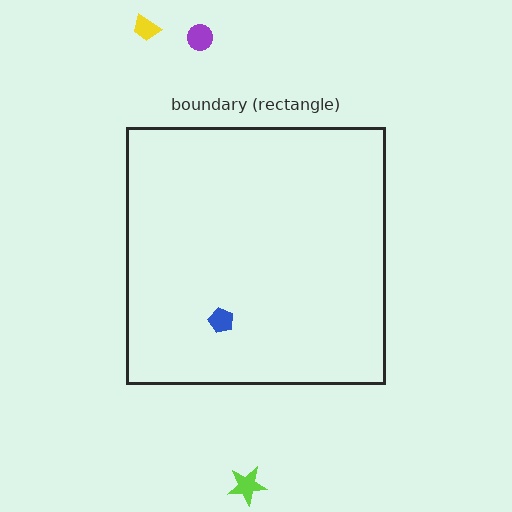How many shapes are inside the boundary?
1 inside, 3 outside.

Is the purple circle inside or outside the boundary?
Outside.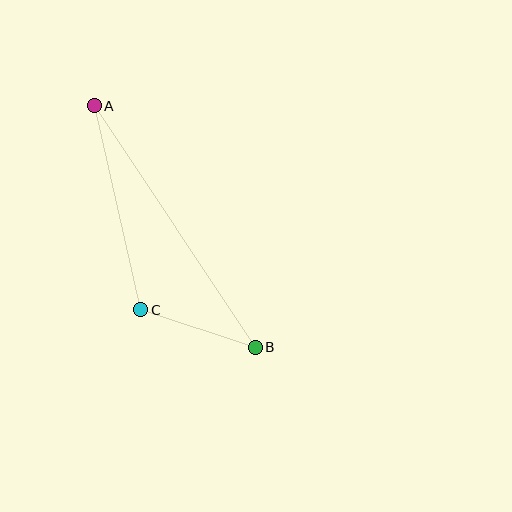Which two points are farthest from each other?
Points A and B are farthest from each other.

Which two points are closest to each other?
Points B and C are closest to each other.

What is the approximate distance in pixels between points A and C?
The distance between A and C is approximately 209 pixels.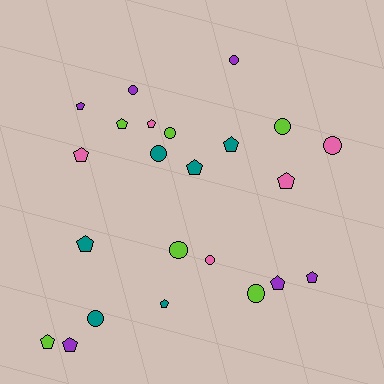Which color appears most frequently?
Lime, with 6 objects.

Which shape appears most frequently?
Pentagon, with 13 objects.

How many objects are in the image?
There are 23 objects.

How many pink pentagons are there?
There are 3 pink pentagons.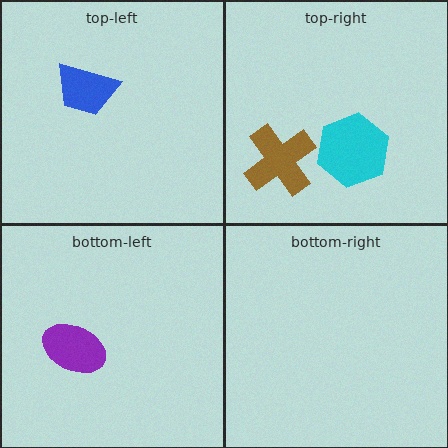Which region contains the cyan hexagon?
The top-right region.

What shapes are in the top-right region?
The cyan hexagon, the brown cross.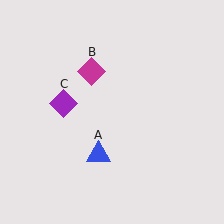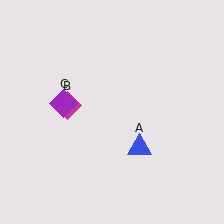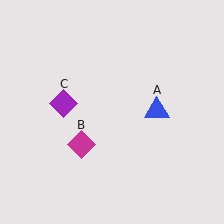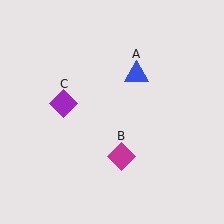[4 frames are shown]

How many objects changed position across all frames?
2 objects changed position: blue triangle (object A), magenta diamond (object B).